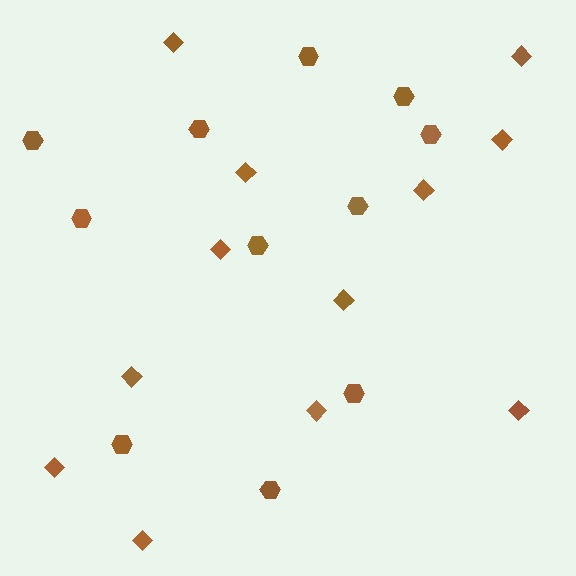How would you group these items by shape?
There are 2 groups: one group of hexagons (11) and one group of diamonds (12).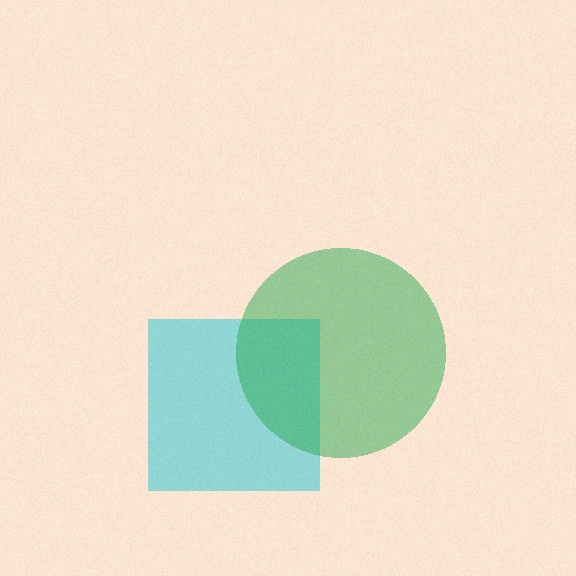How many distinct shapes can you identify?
There are 2 distinct shapes: a cyan square, a green circle.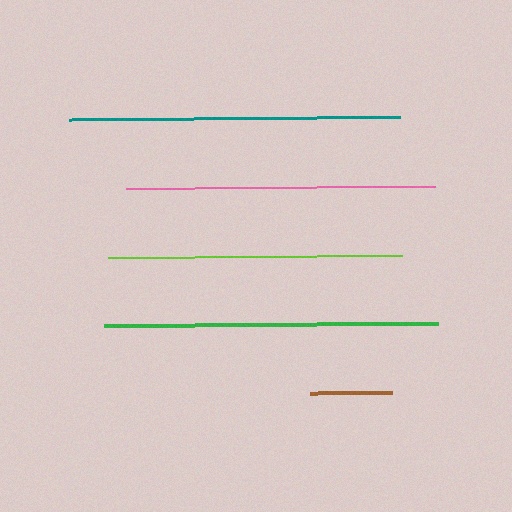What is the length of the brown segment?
The brown segment is approximately 82 pixels long.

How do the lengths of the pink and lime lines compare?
The pink and lime lines are approximately the same length.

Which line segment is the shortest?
The brown line is the shortest at approximately 82 pixels.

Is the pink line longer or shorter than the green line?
The green line is longer than the pink line.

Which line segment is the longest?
The green line is the longest at approximately 334 pixels.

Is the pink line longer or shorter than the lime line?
The pink line is longer than the lime line.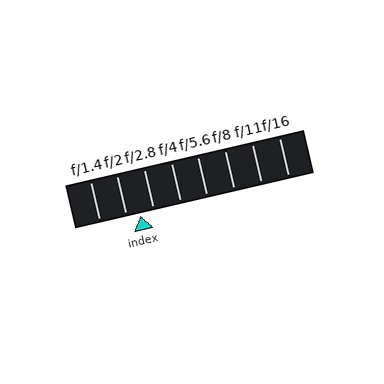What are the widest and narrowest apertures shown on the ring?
The widest aperture shown is f/1.4 and the narrowest is f/16.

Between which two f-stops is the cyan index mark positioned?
The index mark is between f/2 and f/2.8.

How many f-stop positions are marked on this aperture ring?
There are 8 f-stop positions marked.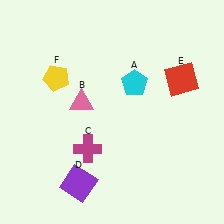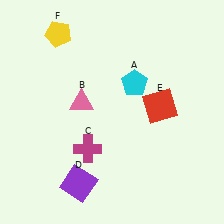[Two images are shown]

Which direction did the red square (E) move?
The red square (E) moved down.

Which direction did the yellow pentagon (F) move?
The yellow pentagon (F) moved up.